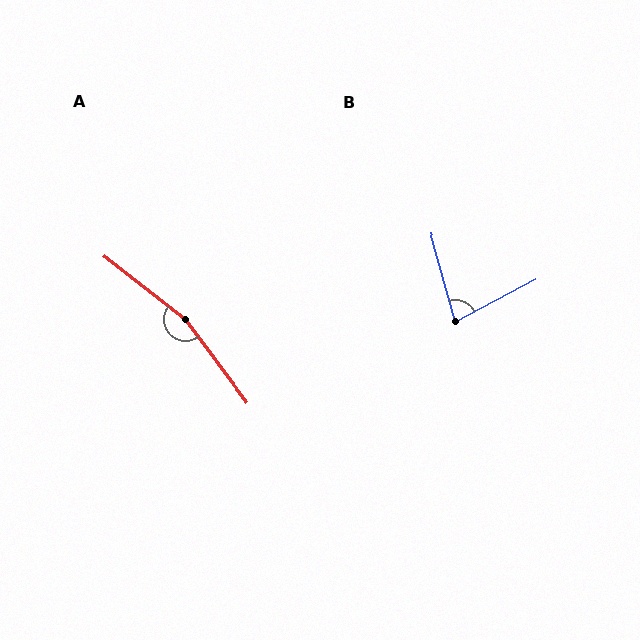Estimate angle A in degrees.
Approximately 165 degrees.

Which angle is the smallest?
B, at approximately 78 degrees.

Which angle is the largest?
A, at approximately 165 degrees.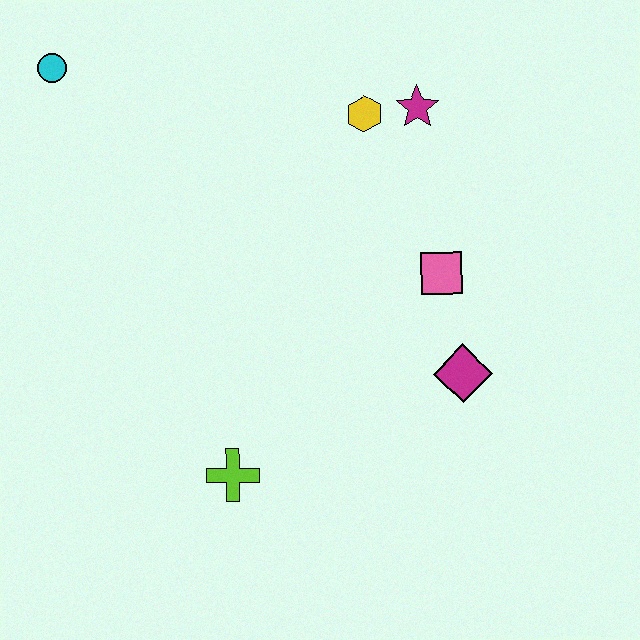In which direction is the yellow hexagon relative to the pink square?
The yellow hexagon is above the pink square.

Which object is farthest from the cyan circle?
The magenta diamond is farthest from the cyan circle.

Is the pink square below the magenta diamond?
No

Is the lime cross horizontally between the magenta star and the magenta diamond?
No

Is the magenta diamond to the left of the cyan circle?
No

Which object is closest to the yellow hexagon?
The magenta star is closest to the yellow hexagon.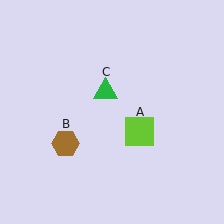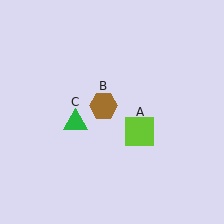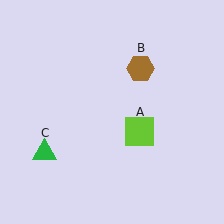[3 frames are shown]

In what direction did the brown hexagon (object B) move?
The brown hexagon (object B) moved up and to the right.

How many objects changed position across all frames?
2 objects changed position: brown hexagon (object B), green triangle (object C).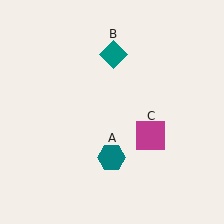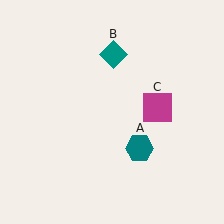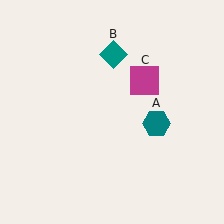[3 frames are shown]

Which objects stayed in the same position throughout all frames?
Teal diamond (object B) remained stationary.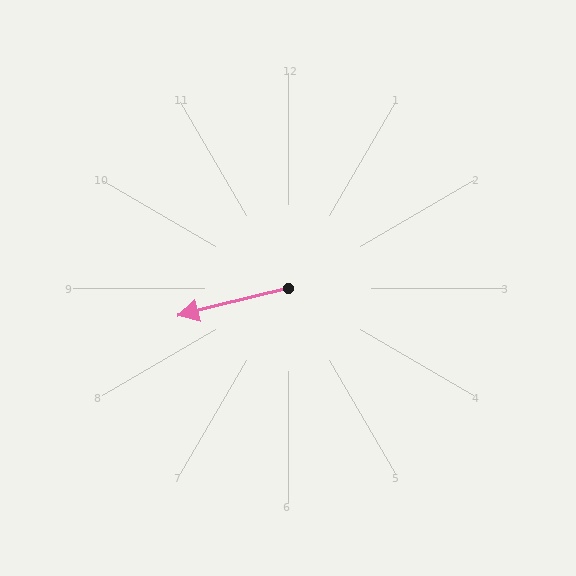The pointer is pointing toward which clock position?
Roughly 9 o'clock.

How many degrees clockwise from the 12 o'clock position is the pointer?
Approximately 256 degrees.